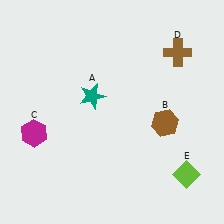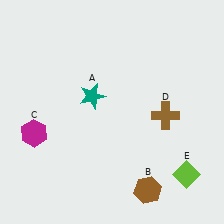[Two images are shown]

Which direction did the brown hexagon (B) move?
The brown hexagon (B) moved down.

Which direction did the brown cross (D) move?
The brown cross (D) moved down.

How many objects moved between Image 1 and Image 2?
2 objects moved between the two images.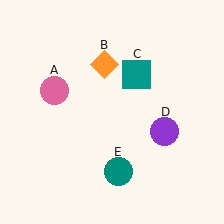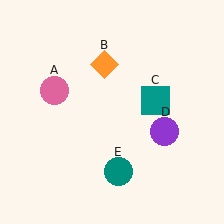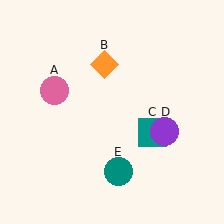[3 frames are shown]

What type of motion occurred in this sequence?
The teal square (object C) rotated clockwise around the center of the scene.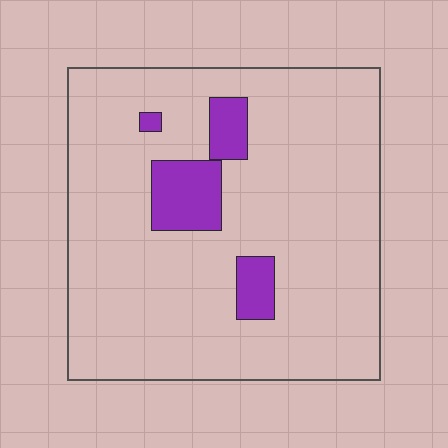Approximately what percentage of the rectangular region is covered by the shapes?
Approximately 10%.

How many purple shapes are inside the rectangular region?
4.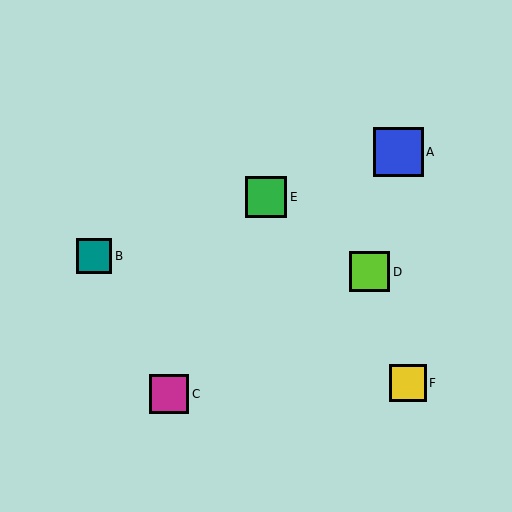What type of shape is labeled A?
Shape A is a blue square.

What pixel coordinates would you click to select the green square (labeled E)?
Click at (266, 197) to select the green square E.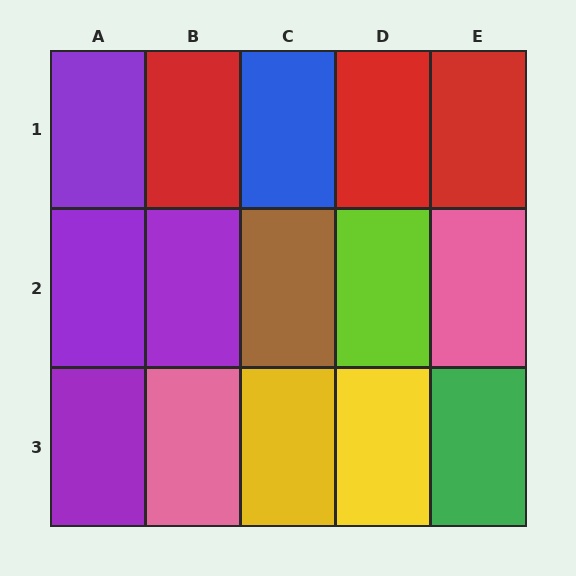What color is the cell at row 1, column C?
Blue.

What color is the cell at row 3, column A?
Purple.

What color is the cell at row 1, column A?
Purple.